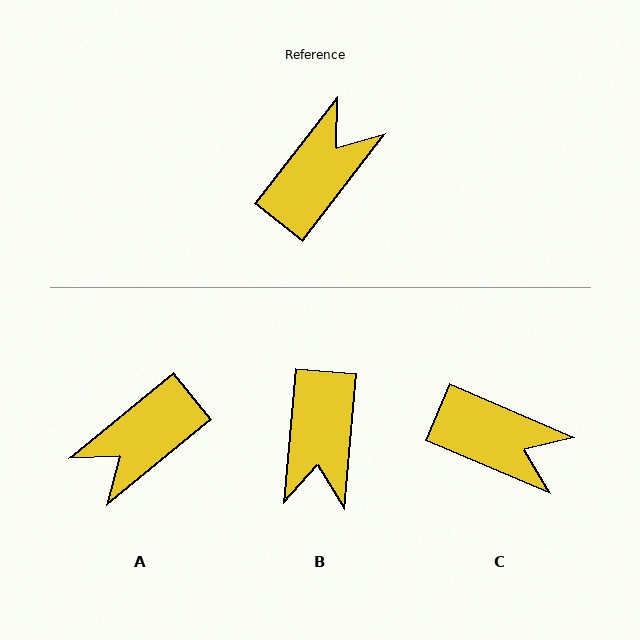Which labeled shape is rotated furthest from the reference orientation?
A, about 167 degrees away.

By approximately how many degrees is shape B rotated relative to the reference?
Approximately 148 degrees clockwise.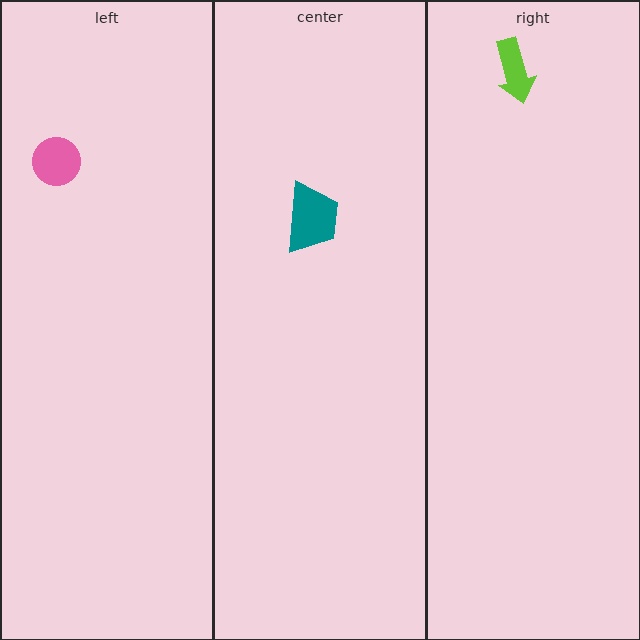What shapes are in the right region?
The lime arrow.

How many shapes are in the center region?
1.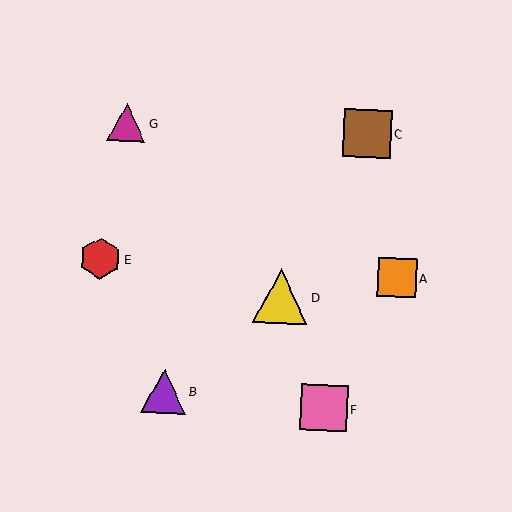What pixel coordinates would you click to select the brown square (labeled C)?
Click at (367, 134) to select the brown square C.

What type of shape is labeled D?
Shape D is a yellow triangle.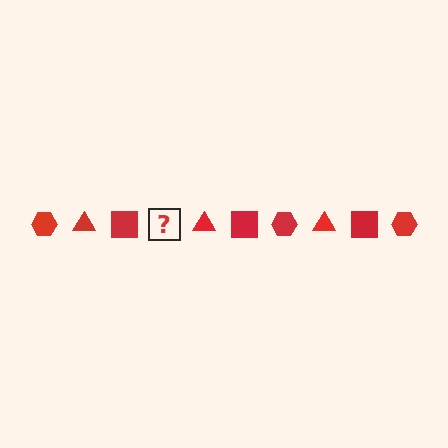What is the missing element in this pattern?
The missing element is a red hexagon.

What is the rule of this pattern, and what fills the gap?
The rule is that the pattern cycles through hexagon, triangle, square shapes in red. The gap should be filled with a red hexagon.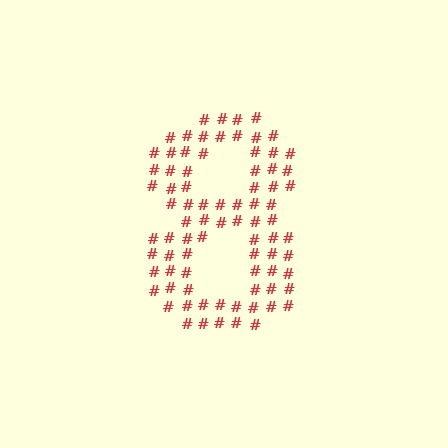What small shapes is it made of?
It is made of small hash symbols.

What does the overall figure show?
The overall figure shows the digit 8.